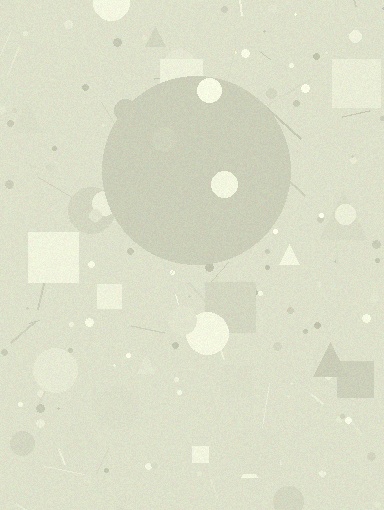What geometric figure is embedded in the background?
A circle is embedded in the background.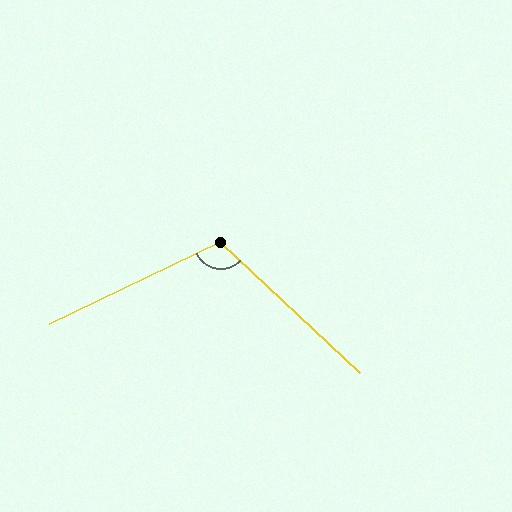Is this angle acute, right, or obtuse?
It is obtuse.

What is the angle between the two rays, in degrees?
Approximately 111 degrees.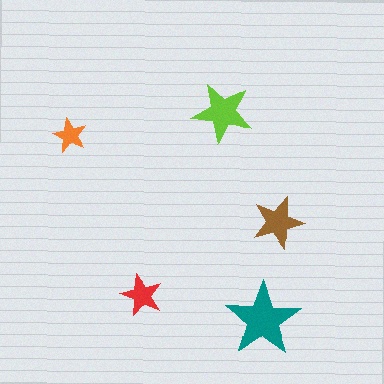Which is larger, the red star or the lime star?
The lime one.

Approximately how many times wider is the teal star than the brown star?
About 1.5 times wider.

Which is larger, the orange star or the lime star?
The lime one.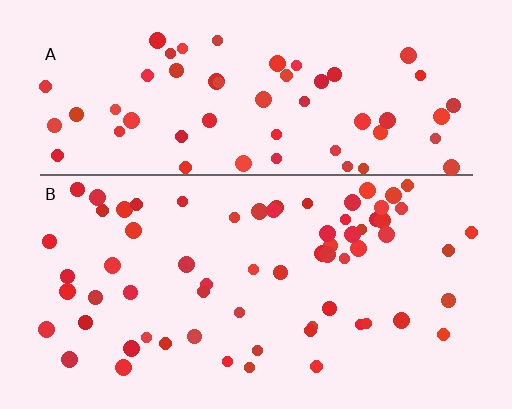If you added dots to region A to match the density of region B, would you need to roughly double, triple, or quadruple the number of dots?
Approximately double.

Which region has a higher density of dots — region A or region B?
B (the bottom).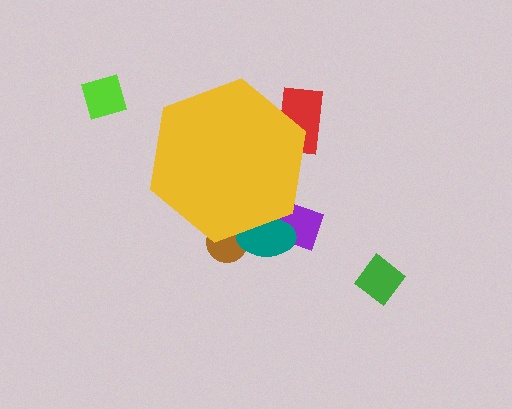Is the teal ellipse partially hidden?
Yes, the teal ellipse is partially hidden behind the yellow hexagon.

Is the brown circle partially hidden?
Yes, the brown circle is partially hidden behind the yellow hexagon.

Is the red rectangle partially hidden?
Yes, the red rectangle is partially hidden behind the yellow hexagon.